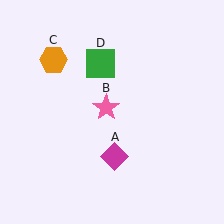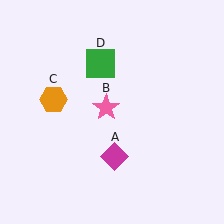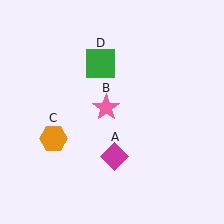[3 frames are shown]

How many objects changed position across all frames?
1 object changed position: orange hexagon (object C).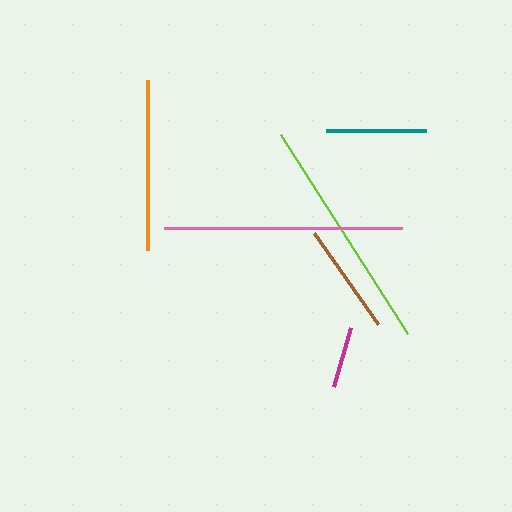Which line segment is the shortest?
The magenta line is the shortest at approximately 61 pixels.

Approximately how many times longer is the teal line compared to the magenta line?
The teal line is approximately 1.7 times the length of the magenta line.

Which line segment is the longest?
The pink line is the longest at approximately 237 pixels.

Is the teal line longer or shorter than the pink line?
The pink line is longer than the teal line.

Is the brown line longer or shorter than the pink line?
The pink line is longer than the brown line.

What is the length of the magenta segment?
The magenta segment is approximately 61 pixels long.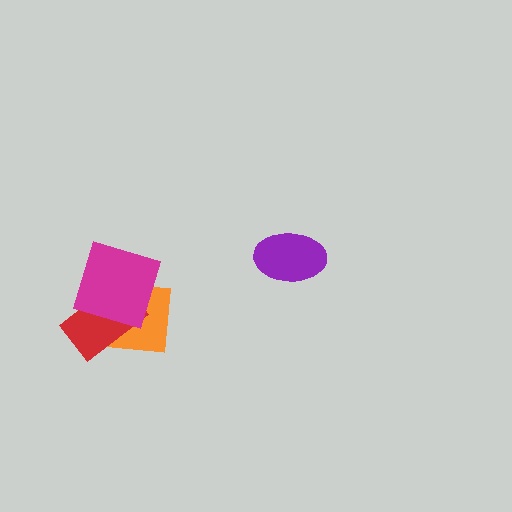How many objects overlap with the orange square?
2 objects overlap with the orange square.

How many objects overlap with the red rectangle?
2 objects overlap with the red rectangle.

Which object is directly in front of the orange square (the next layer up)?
The red rectangle is directly in front of the orange square.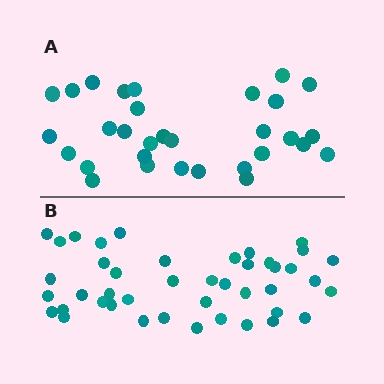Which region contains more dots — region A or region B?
Region B (the bottom region) has more dots.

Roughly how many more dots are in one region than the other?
Region B has roughly 12 or so more dots than region A.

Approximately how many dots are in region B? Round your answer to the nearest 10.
About 40 dots. (The exact count is 43, which rounds to 40.)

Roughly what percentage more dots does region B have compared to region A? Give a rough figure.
About 40% more.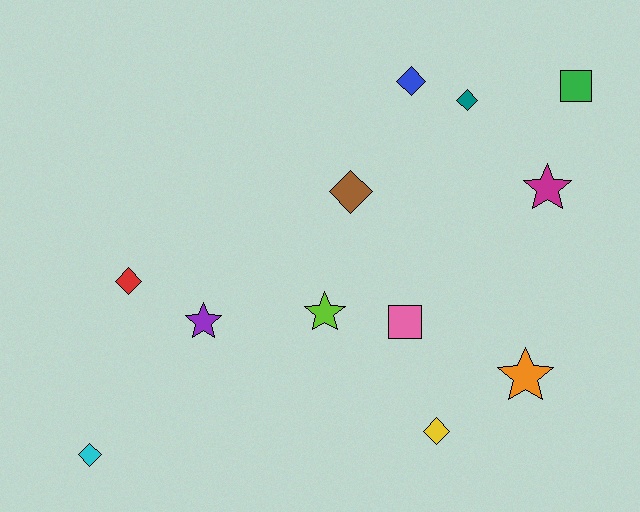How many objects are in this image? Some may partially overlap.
There are 12 objects.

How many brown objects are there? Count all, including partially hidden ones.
There is 1 brown object.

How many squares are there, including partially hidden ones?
There are 2 squares.